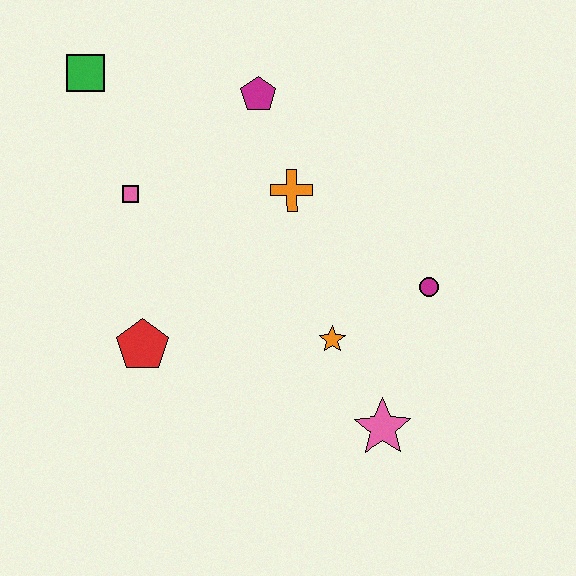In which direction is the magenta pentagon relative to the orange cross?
The magenta pentagon is above the orange cross.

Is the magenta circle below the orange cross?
Yes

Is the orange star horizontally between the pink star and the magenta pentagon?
Yes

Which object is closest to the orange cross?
The magenta pentagon is closest to the orange cross.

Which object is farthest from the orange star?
The green square is farthest from the orange star.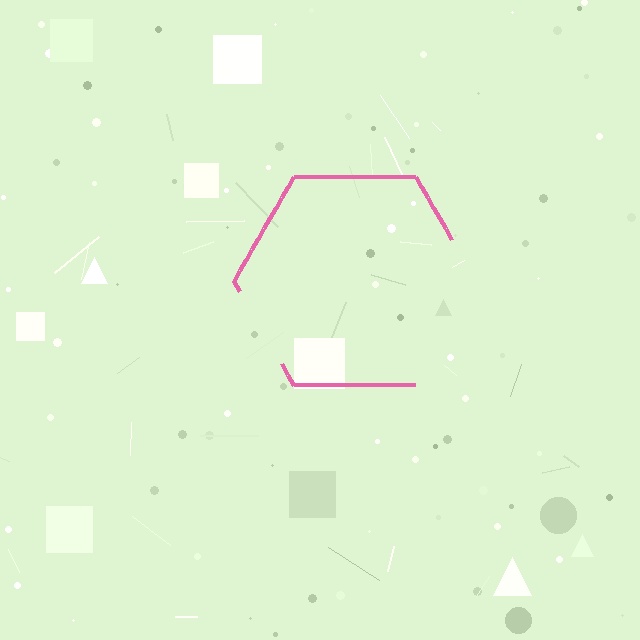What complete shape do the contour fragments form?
The contour fragments form a hexagon.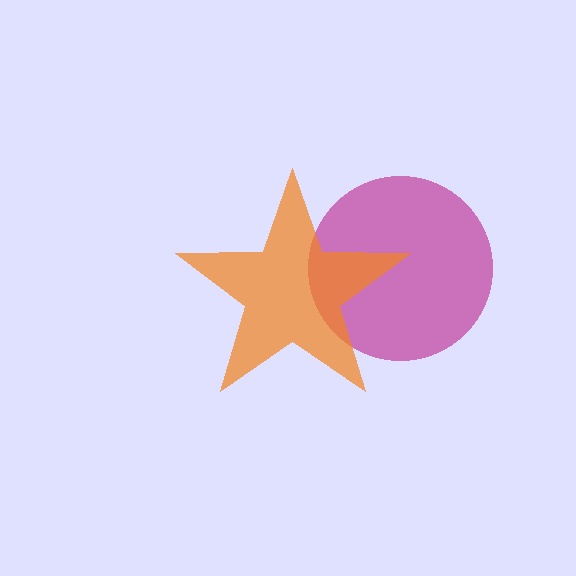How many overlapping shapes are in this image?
There are 2 overlapping shapes in the image.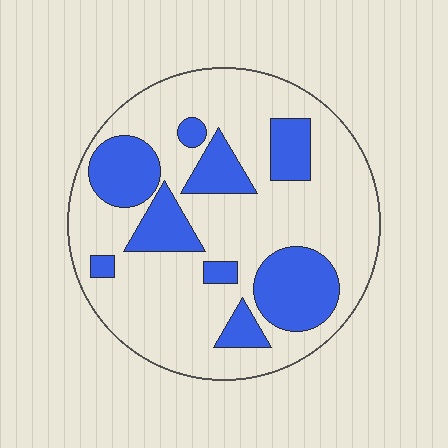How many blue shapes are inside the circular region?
9.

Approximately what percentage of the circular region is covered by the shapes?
Approximately 30%.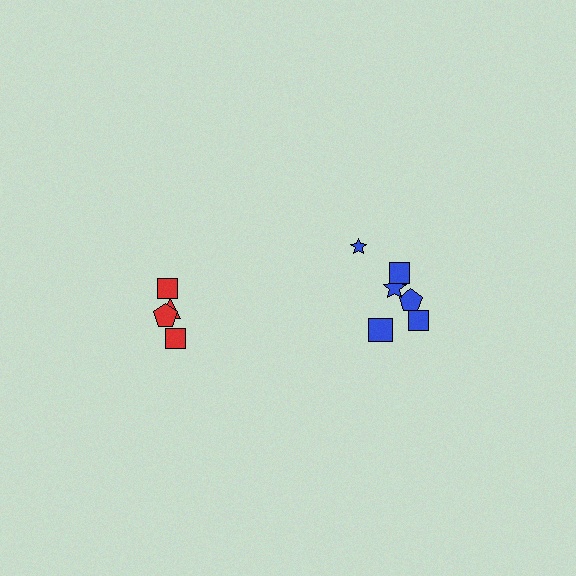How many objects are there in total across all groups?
There are 10 objects.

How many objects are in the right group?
There are 6 objects.